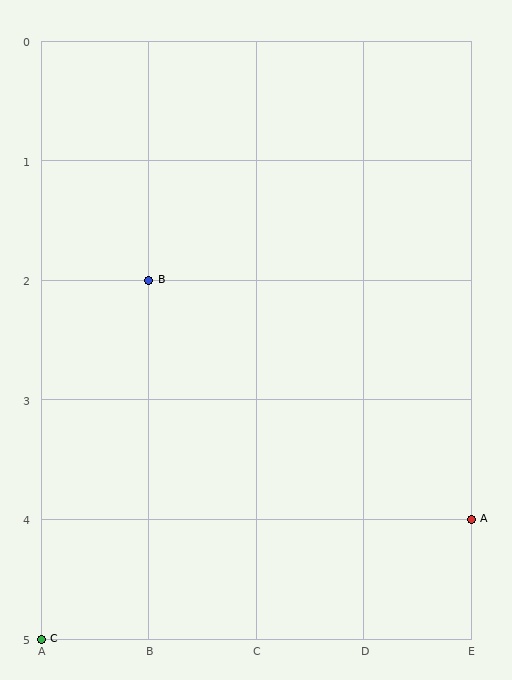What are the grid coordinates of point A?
Point A is at grid coordinates (E, 4).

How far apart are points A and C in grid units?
Points A and C are 4 columns and 1 row apart (about 4.1 grid units diagonally).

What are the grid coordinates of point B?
Point B is at grid coordinates (B, 2).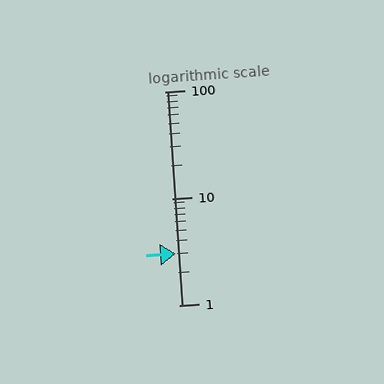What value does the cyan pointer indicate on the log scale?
The pointer indicates approximately 3.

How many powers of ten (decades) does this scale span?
The scale spans 2 decades, from 1 to 100.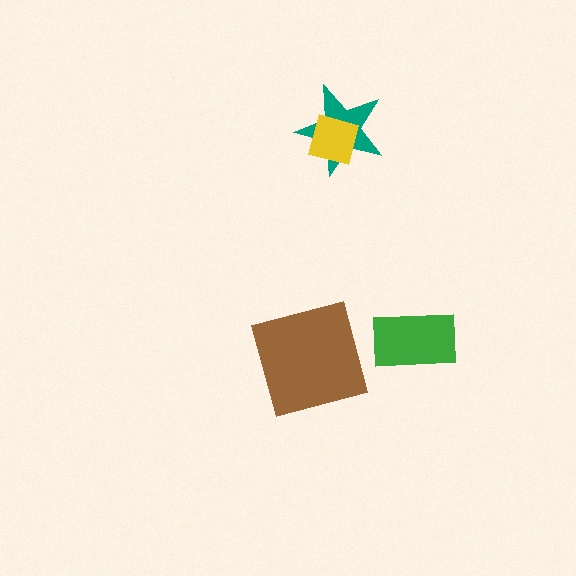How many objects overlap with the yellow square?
1 object overlaps with the yellow square.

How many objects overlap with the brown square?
0 objects overlap with the brown square.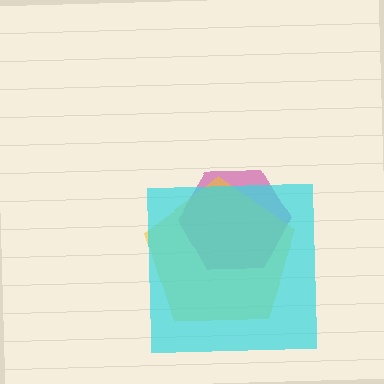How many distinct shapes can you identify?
There are 3 distinct shapes: a magenta hexagon, a yellow pentagon, a cyan square.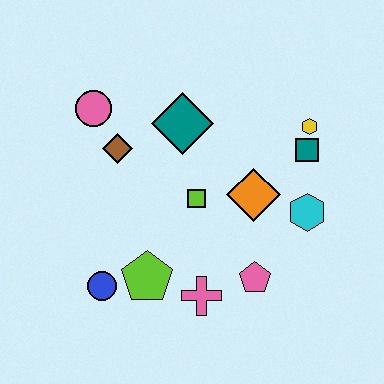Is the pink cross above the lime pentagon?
No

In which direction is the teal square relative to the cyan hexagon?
The teal square is above the cyan hexagon.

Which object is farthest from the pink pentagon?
The pink circle is farthest from the pink pentagon.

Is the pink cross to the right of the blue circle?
Yes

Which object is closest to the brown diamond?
The pink circle is closest to the brown diamond.